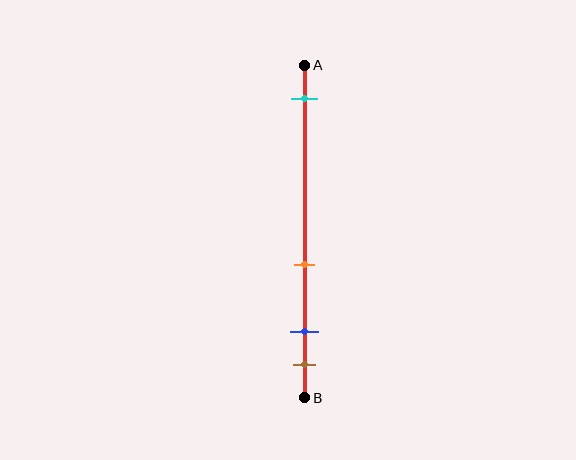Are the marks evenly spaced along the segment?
No, the marks are not evenly spaced.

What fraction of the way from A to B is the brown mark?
The brown mark is approximately 90% (0.9) of the way from A to B.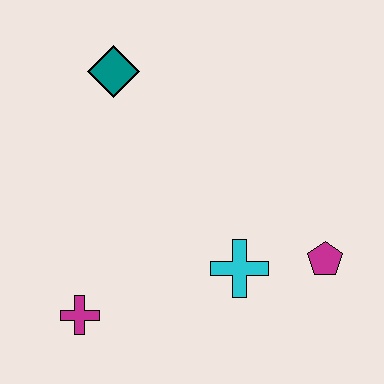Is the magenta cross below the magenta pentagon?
Yes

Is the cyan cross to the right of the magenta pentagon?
No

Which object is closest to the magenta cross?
The cyan cross is closest to the magenta cross.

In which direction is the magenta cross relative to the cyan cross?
The magenta cross is to the left of the cyan cross.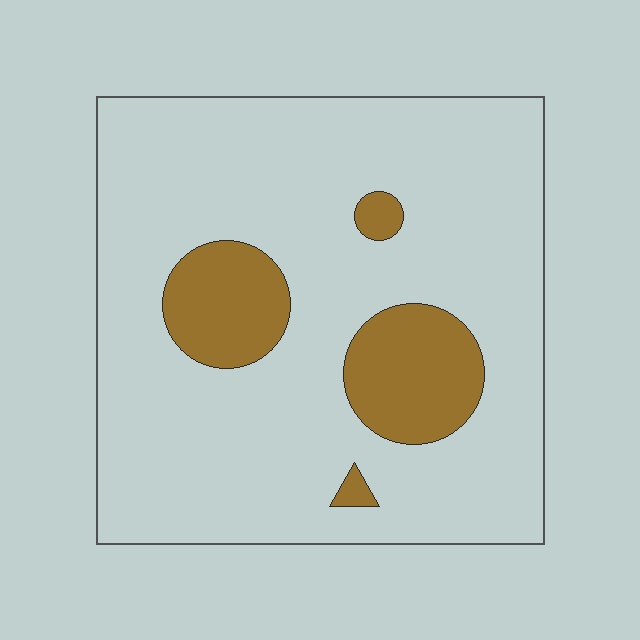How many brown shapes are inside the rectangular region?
4.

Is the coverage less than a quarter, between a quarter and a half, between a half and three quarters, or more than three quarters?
Less than a quarter.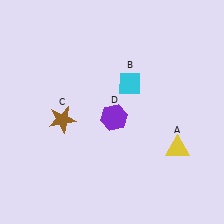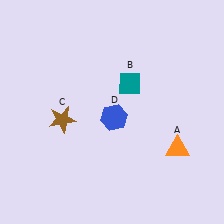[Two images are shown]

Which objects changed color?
A changed from yellow to orange. B changed from cyan to teal. D changed from purple to blue.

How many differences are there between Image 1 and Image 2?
There are 3 differences between the two images.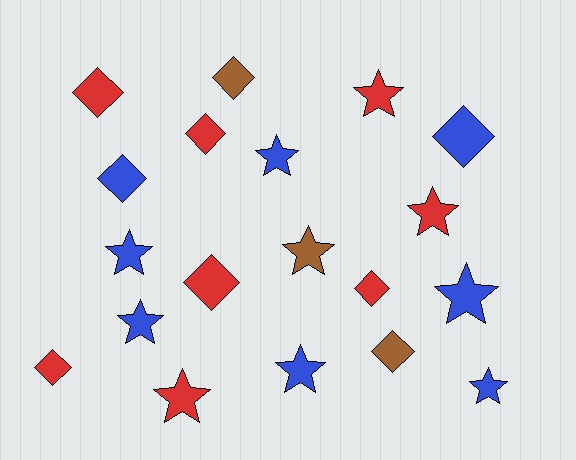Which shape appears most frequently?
Star, with 10 objects.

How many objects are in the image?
There are 19 objects.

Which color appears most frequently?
Red, with 8 objects.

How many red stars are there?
There are 3 red stars.